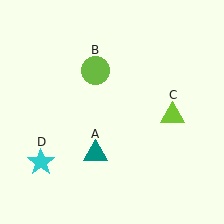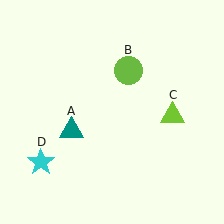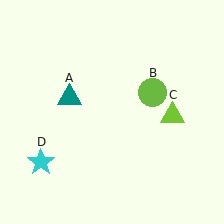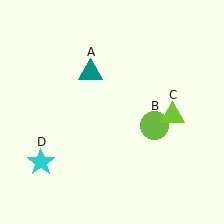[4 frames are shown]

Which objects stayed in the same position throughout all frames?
Lime triangle (object C) and cyan star (object D) remained stationary.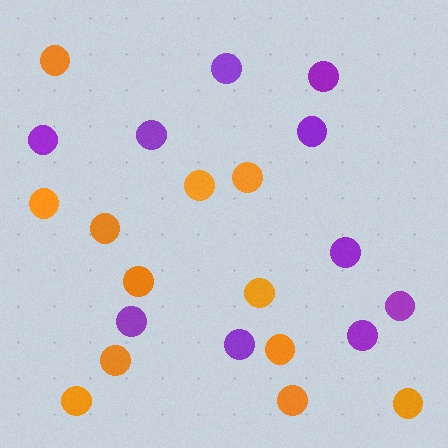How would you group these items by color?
There are 2 groups: one group of purple circles (10) and one group of orange circles (12).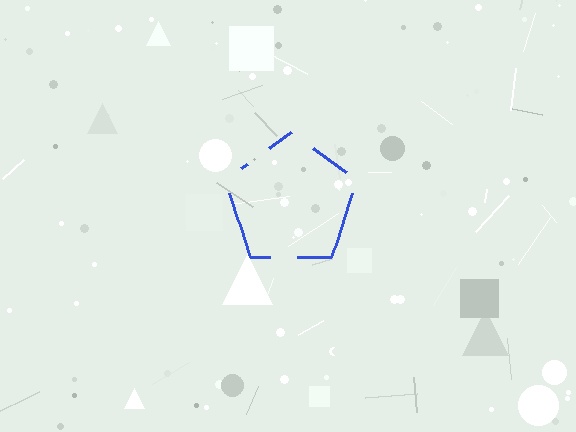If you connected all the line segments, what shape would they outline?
They would outline a pentagon.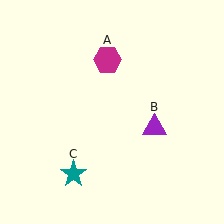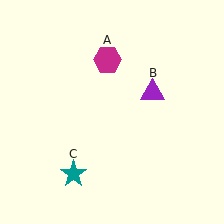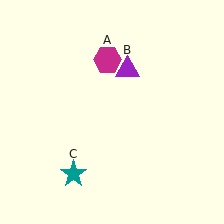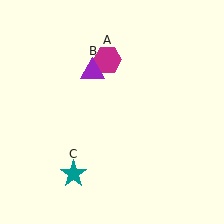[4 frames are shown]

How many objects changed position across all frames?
1 object changed position: purple triangle (object B).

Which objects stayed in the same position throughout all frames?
Magenta hexagon (object A) and teal star (object C) remained stationary.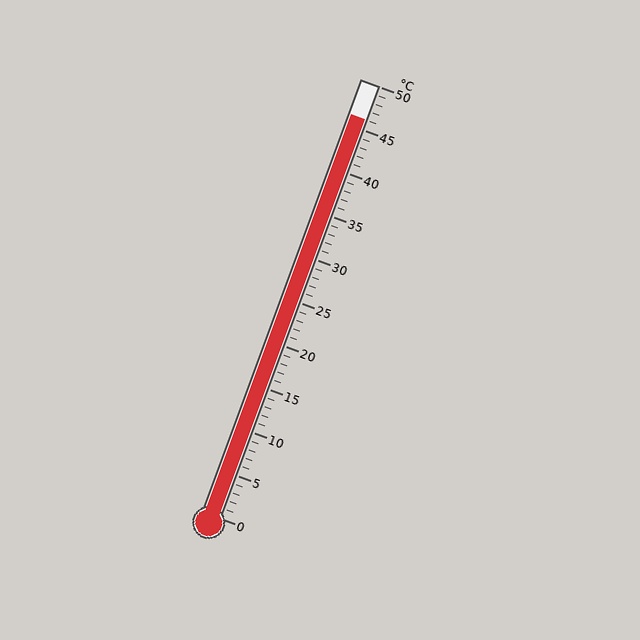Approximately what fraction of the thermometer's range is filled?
The thermometer is filled to approximately 90% of its range.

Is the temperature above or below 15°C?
The temperature is above 15°C.